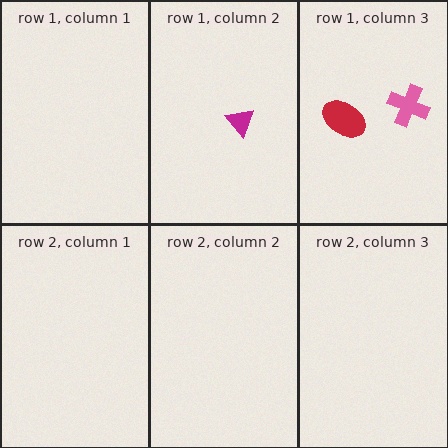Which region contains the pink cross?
The row 1, column 3 region.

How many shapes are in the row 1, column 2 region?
1.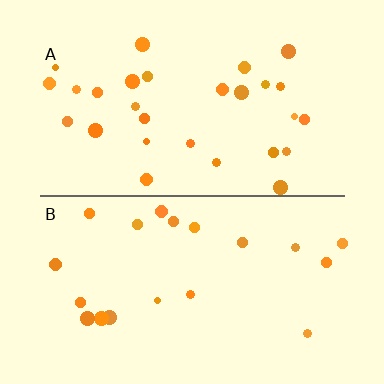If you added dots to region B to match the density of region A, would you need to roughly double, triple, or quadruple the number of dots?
Approximately double.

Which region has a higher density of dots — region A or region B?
A (the top).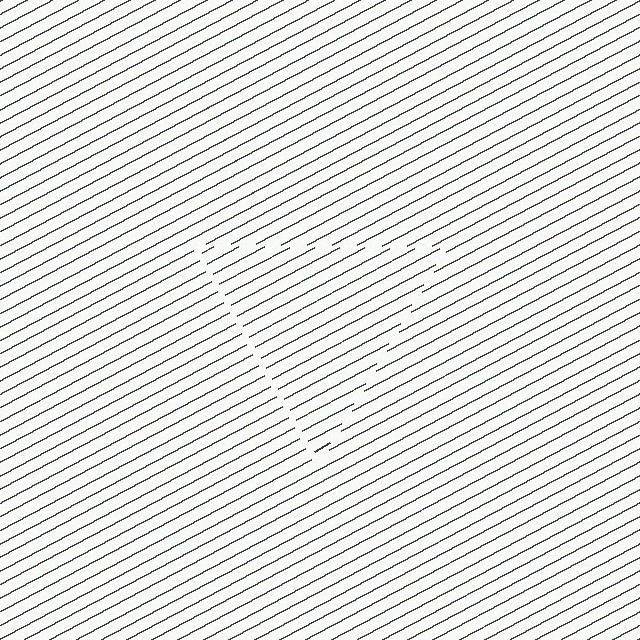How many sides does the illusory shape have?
3 sides — the line-ends trace a triangle.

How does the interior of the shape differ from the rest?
The interior of the shape contains the same grating, shifted by half a period — the contour is defined by the phase discontinuity where line-ends from the inner and outer gratings abut.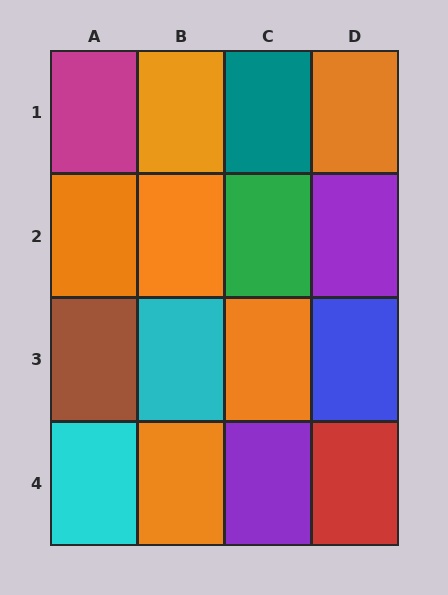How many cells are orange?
6 cells are orange.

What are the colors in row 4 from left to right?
Cyan, orange, purple, red.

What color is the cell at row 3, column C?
Orange.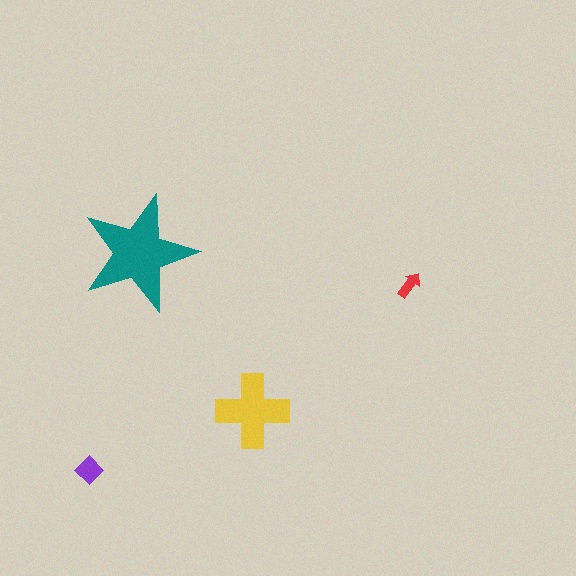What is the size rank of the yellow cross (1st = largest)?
2nd.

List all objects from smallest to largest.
The red arrow, the purple diamond, the yellow cross, the teal star.